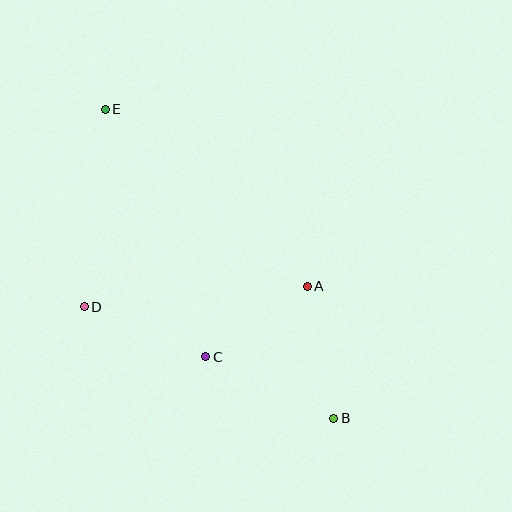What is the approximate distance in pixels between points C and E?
The distance between C and E is approximately 267 pixels.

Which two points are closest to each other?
Points A and C are closest to each other.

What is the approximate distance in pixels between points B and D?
The distance between B and D is approximately 273 pixels.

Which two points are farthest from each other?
Points B and E are farthest from each other.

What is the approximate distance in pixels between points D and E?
The distance between D and E is approximately 198 pixels.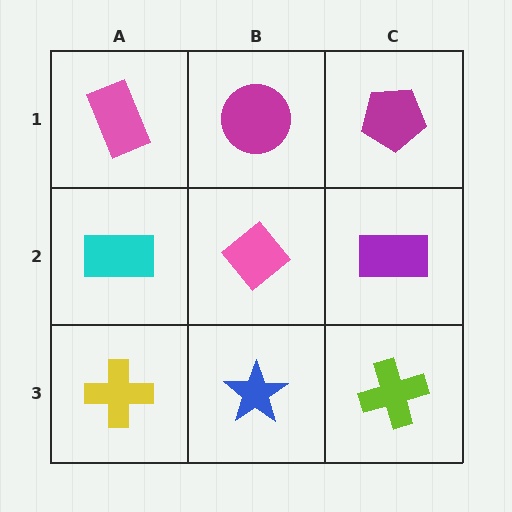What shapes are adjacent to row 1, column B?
A pink diamond (row 2, column B), a pink rectangle (row 1, column A), a magenta pentagon (row 1, column C).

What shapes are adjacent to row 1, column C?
A purple rectangle (row 2, column C), a magenta circle (row 1, column B).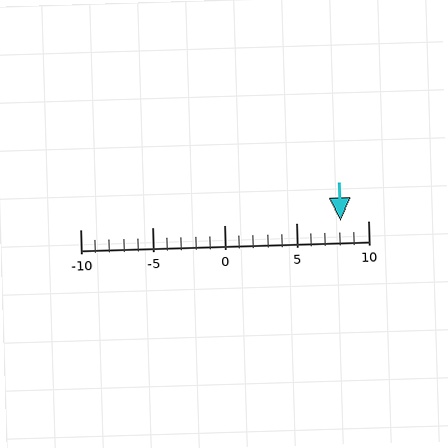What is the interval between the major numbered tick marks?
The major tick marks are spaced 5 units apart.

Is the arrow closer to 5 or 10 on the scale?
The arrow is closer to 10.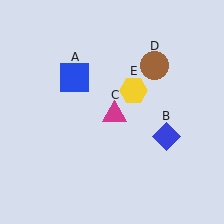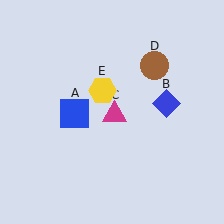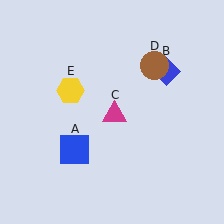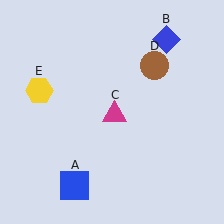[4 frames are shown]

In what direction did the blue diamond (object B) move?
The blue diamond (object B) moved up.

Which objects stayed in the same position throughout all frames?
Magenta triangle (object C) and brown circle (object D) remained stationary.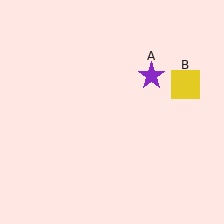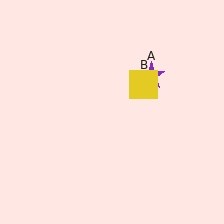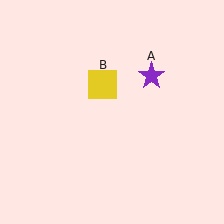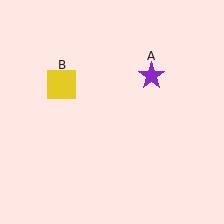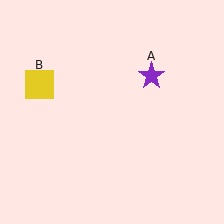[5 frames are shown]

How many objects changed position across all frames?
1 object changed position: yellow square (object B).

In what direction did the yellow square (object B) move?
The yellow square (object B) moved left.